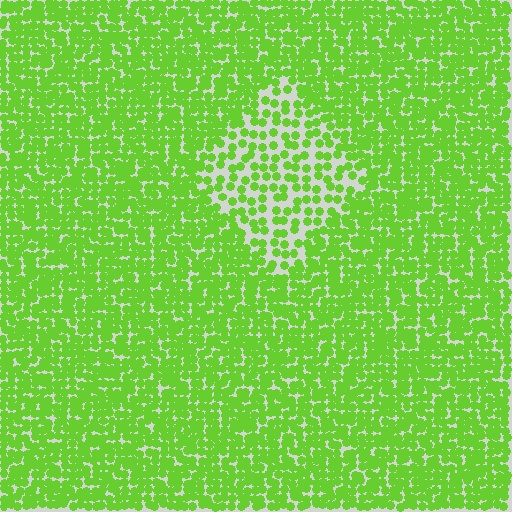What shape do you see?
I see a diamond.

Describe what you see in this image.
The image contains small lime elements arranged at two different densities. A diamond-shaped region is visible where the elements are less densely packed than the surrounding area.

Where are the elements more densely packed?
The elements are more densely packed outside the diamond boundary.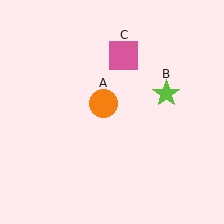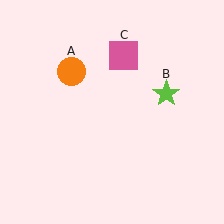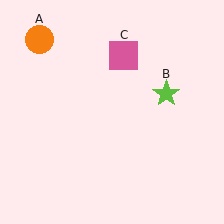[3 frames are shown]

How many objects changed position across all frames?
1 object changed position: orange circle (object A).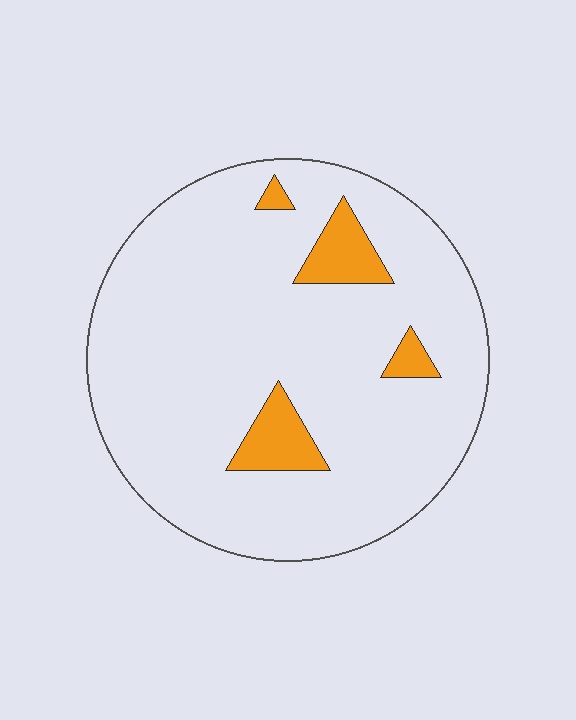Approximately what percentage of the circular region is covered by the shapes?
Approximately 10%.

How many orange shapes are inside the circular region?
4.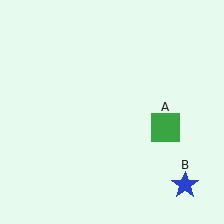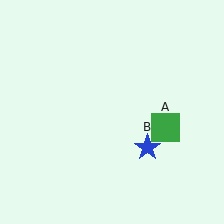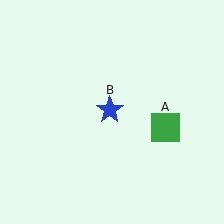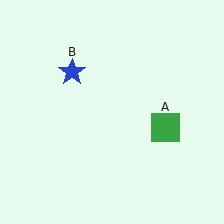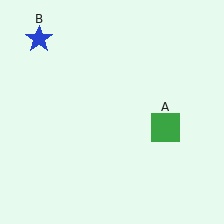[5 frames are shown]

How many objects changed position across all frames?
1 object changed position: blue star (object B).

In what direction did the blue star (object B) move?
The blue star (object B) moved up and to the left.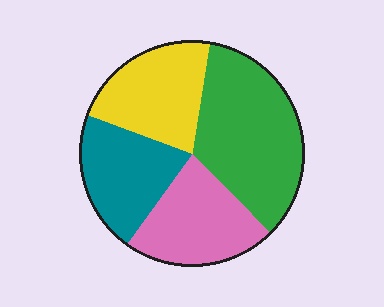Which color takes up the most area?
Green, at roughly 35%.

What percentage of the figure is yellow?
Yellow covers 22% of the figure.